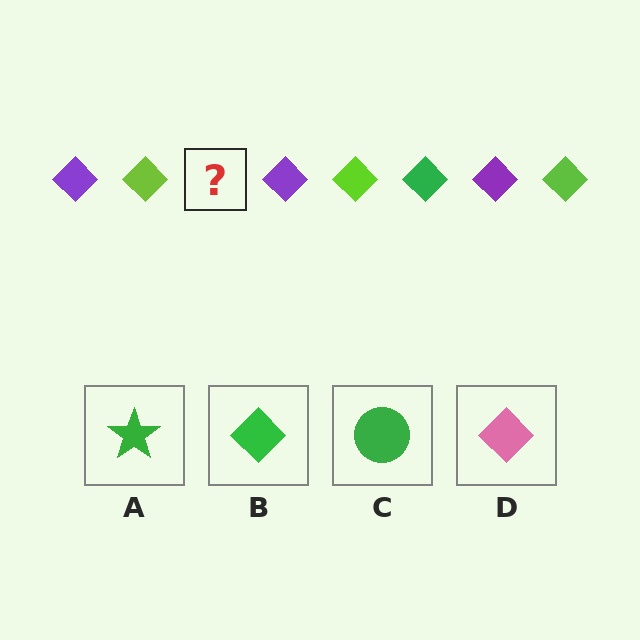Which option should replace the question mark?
Option B.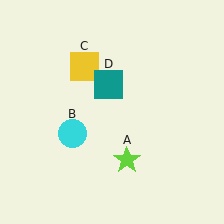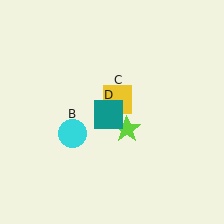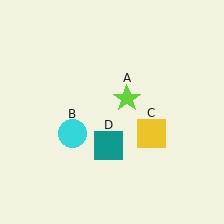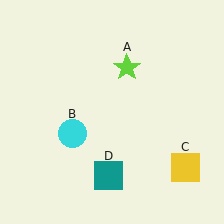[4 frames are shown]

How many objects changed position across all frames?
3 objects changed position: lime star (object A), yellow square (object C), teal square (object D).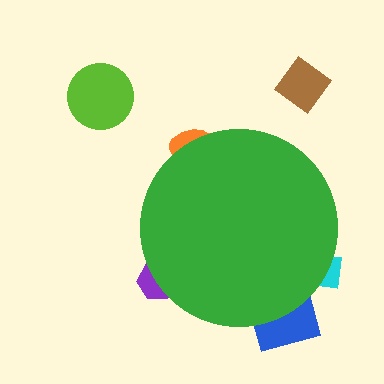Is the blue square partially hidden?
Yes, the blue square is partially hidden behind the green circle.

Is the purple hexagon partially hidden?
Yes, the purple hexagon is partially hidden behind the green circle.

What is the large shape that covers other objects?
A green circle.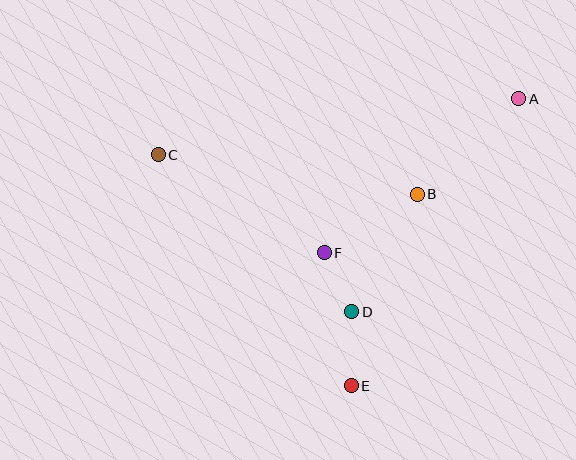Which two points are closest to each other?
Points D and F are closest to each other.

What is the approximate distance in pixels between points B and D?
The distance between B and D is approximately 135 pixels.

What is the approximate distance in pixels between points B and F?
The distance between B and F is approximately 110 pixels.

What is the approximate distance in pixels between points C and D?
The distance between C and D is approximately 249 pixels.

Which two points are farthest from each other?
Points A and C are farthest from each other.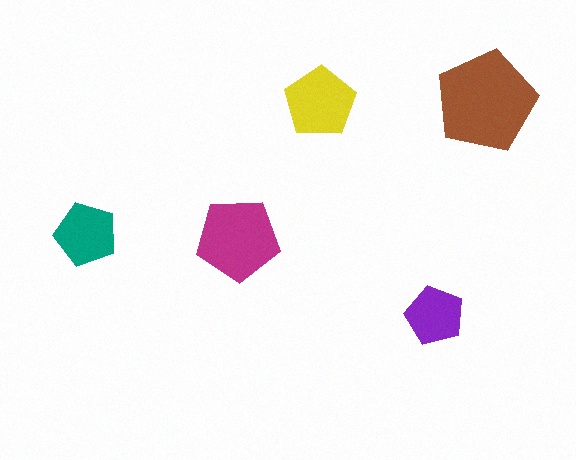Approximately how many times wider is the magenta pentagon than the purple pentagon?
About 1.5 times wider.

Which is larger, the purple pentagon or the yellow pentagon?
The yellow one.